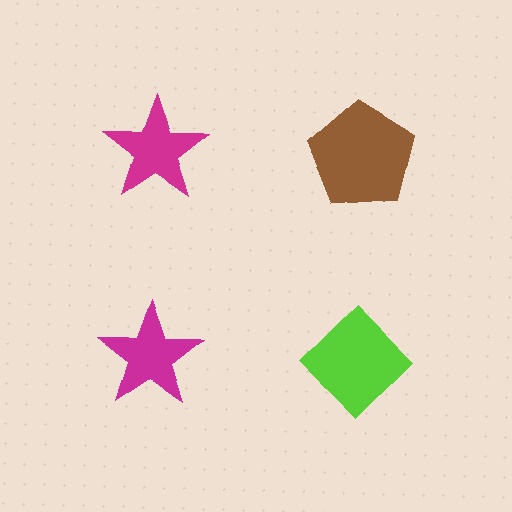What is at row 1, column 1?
A magenta star.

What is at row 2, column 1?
A magenta star.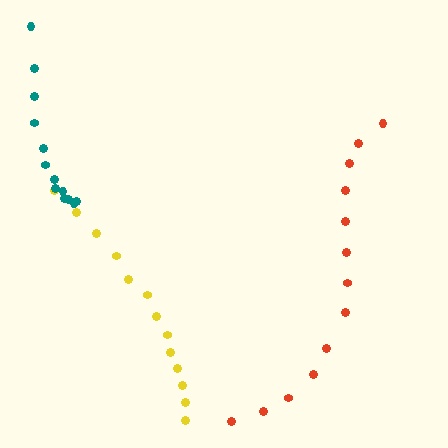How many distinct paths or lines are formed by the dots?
There are 3 distinct paths.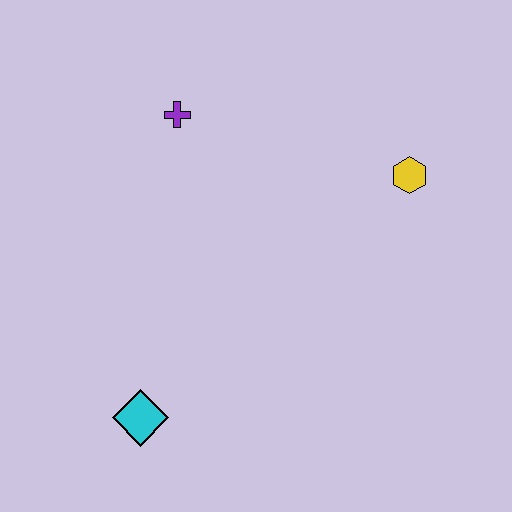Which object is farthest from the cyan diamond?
The yellow hexagon is farthest from the cyan diamond.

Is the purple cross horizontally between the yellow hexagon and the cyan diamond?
Yes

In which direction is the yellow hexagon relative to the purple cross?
The yellow hexagon is to the right of the purple cross.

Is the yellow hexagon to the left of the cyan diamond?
No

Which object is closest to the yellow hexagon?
The purple cross is closest to the yellow hexagon.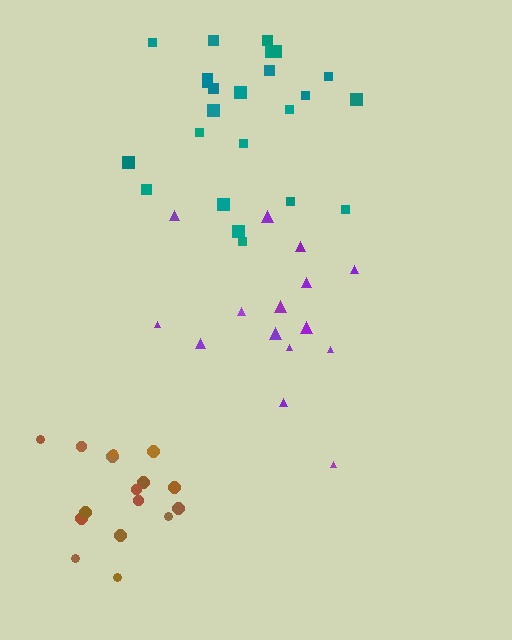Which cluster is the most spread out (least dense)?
Purple.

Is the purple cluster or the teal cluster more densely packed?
Teal.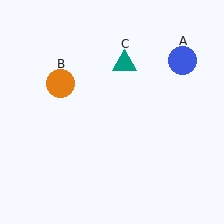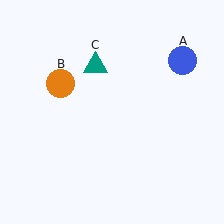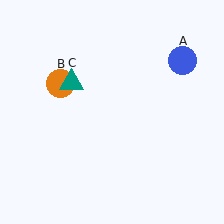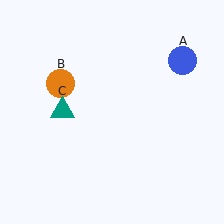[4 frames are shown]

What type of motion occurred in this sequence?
The teal triangle (object C) rotated counterclockwise around the center of the scene.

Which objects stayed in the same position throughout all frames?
Blue circle (object A) and orange circle (object B) remained stationary.